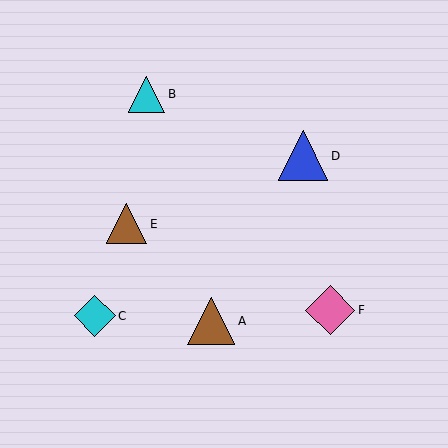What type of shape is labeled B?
Shape B is a cyan triangle.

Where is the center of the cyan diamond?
The center of the cyan diamond is at (95, 316).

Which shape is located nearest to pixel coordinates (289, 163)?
The blue triangle (labeled D) at (303, 156) is nearest to that location.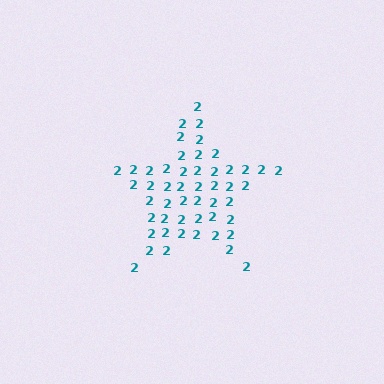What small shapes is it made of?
It is made of small digit 2's.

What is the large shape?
The large shape is a star.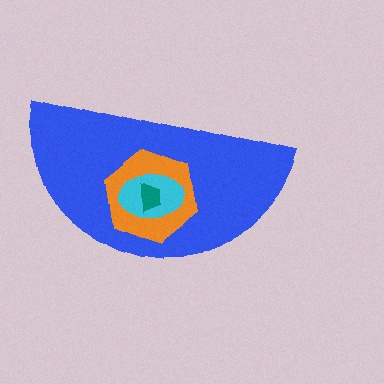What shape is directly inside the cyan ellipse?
The teal trapezoid.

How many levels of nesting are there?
4.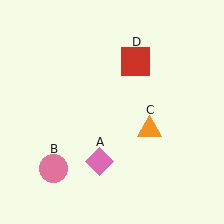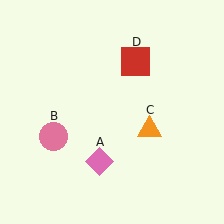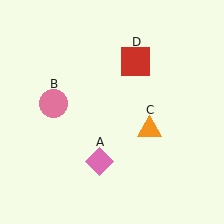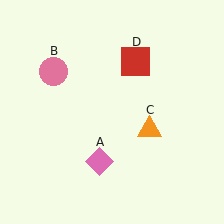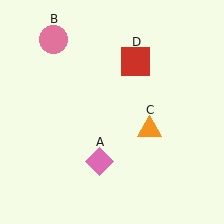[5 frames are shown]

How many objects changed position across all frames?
1 object changed position: pink circle (object B).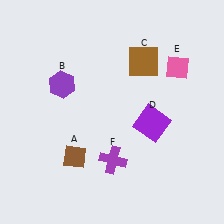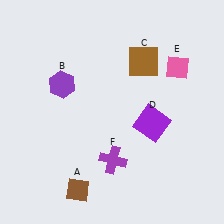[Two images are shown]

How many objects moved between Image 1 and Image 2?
1 object moved between the two images.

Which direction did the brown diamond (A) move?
The brown diamond (A) moved down.